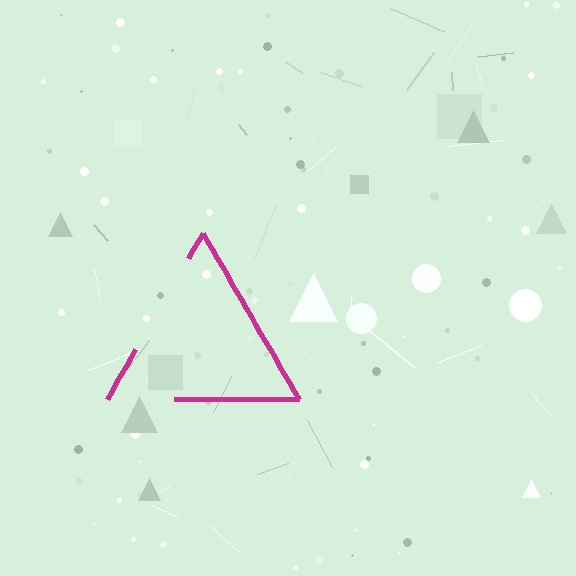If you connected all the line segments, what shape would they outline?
They would outline a triangle.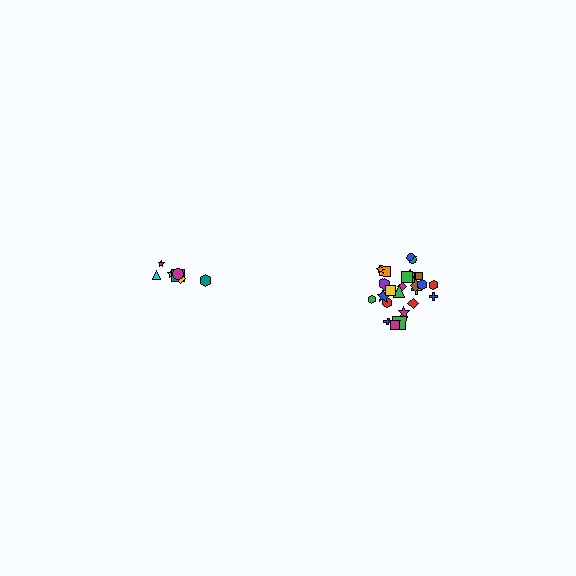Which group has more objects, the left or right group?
The right group.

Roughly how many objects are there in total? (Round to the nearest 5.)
Roughly 30 objects in total.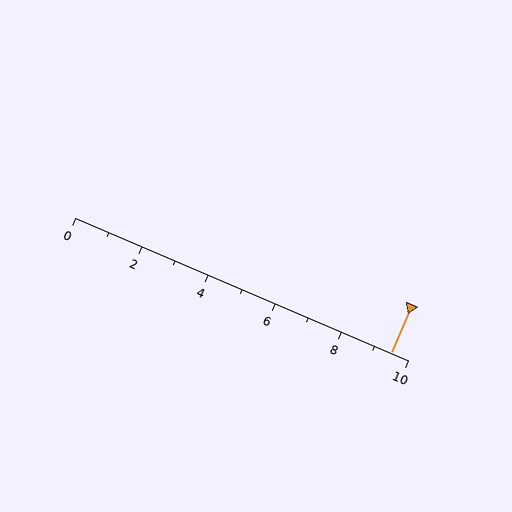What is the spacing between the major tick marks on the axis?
The major ticks are spaced 2 apart.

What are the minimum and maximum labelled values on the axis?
The axis runs from 0 to 10.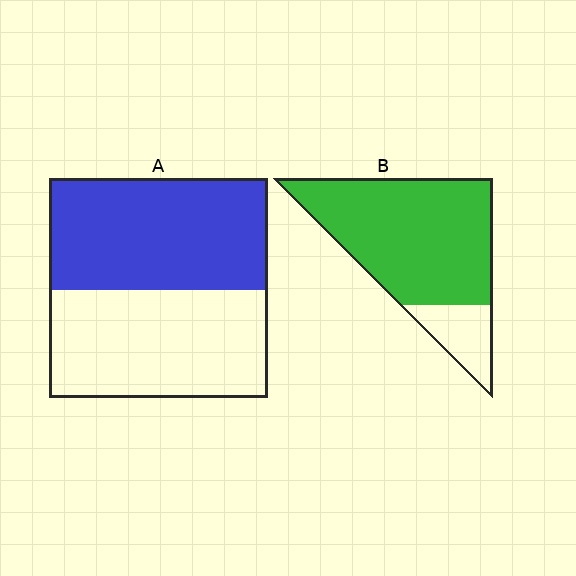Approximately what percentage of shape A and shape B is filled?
A is approximately 50% and B is approximately 80%.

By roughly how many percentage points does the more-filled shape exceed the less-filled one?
By roughly 30 percentage points (B over A).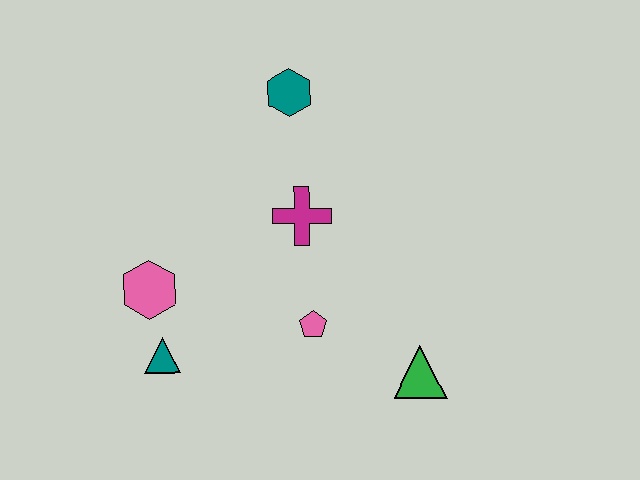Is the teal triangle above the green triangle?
Yes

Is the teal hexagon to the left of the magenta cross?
Yes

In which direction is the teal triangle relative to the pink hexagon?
The teal triangle is below the pink hexagon.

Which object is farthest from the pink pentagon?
The teal hexagon is farthest from the pink pentagon.